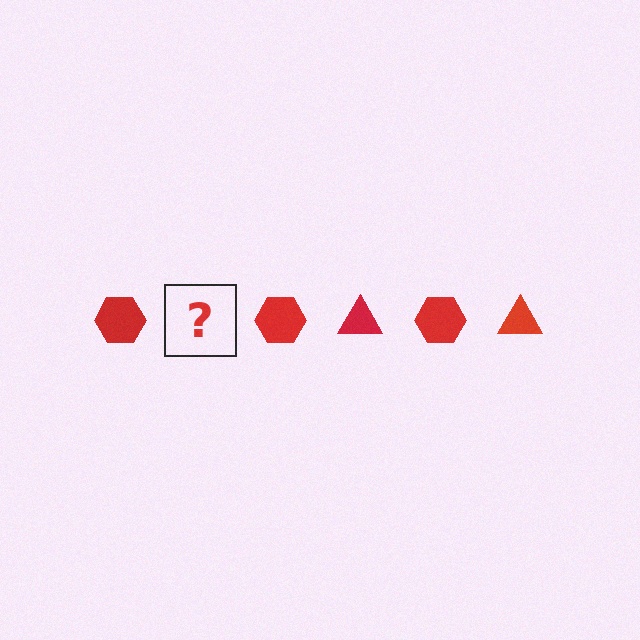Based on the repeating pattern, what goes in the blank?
The blank should be a red triangle.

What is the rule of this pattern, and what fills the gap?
The rule is that the pattern cycles through hexagon, triangle shapes in red. The gap should be filled with a red triangle.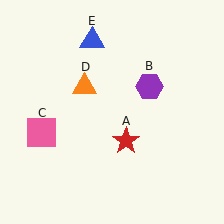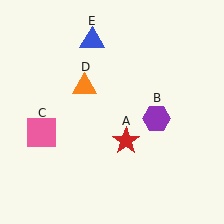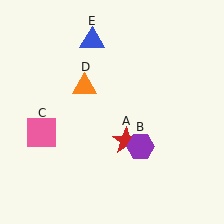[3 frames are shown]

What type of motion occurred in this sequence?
The purple hexagon (object B) rotated clockwise around the center of the scene.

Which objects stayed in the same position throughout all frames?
Red star (object A) and pink square (object C) and orange triangle (object D) and blue triangle (object E) remained stationary.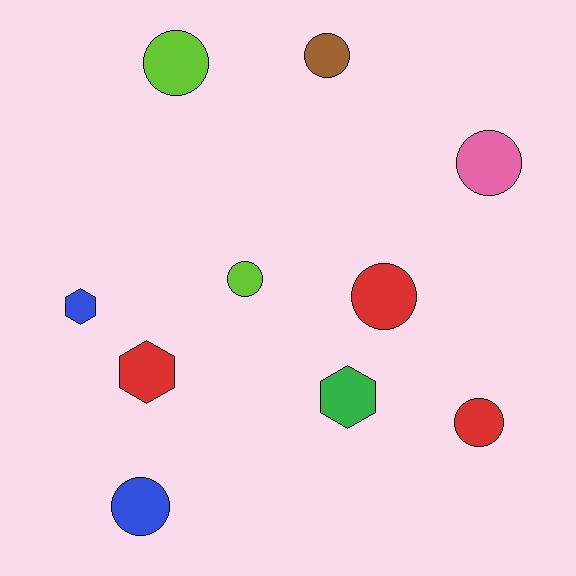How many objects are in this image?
There are 10 objects.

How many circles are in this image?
There are 7 circles.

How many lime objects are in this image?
There are 2 lime objects.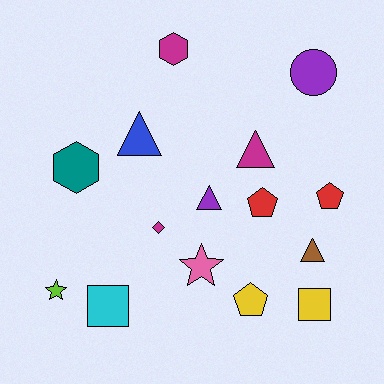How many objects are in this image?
There are 15 objects.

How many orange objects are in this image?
There are no orange objects.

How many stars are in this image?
There are 2 stars.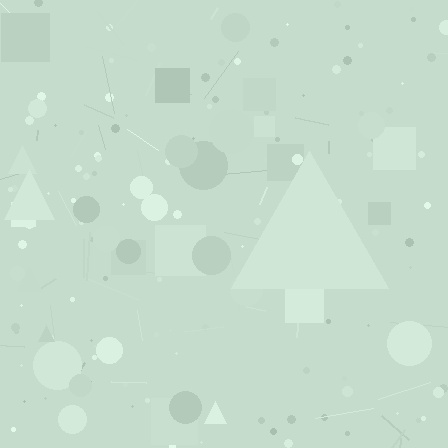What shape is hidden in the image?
A triangle is hidden in the image.